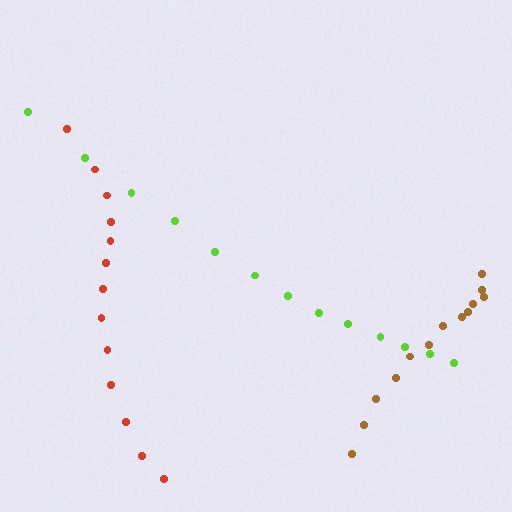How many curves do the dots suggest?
There are 3 distinct paths.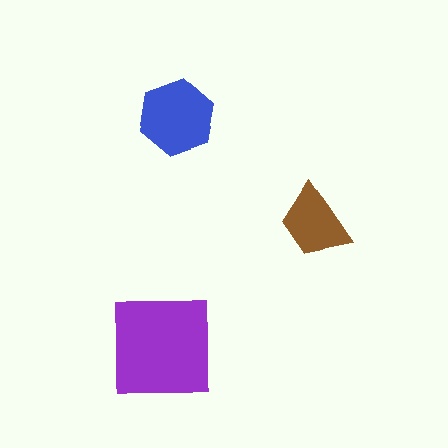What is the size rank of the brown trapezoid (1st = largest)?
3rd.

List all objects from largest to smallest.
The purple square, the blue hexagon, the brown trapezoid.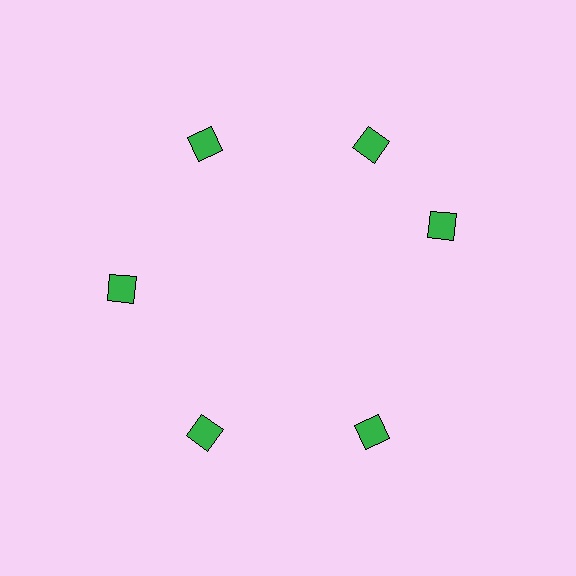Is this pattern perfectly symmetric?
No. The 6 green diamonds are arranged in a ring, but one element near the 3 o'clock position is rotated out of alignment along the ring, breaking the 6-fold rotational symmetry.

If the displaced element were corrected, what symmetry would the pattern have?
It would have 6-fold rotational symmetry — the pattern would map onto itself every 60 degrees.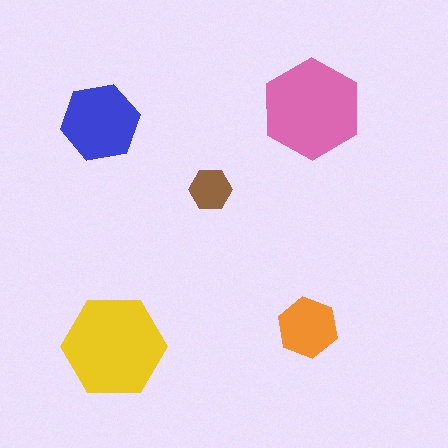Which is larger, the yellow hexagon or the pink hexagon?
The yellow one.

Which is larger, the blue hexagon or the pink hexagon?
The pink one.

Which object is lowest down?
The yellow hexagon is bottommost.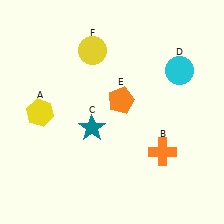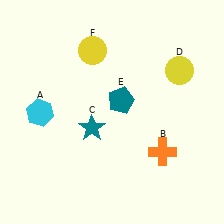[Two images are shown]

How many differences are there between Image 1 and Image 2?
There are 3 differences between the two images.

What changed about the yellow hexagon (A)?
In Image 1, A is yellow. In Image 2, it changed to cyan.